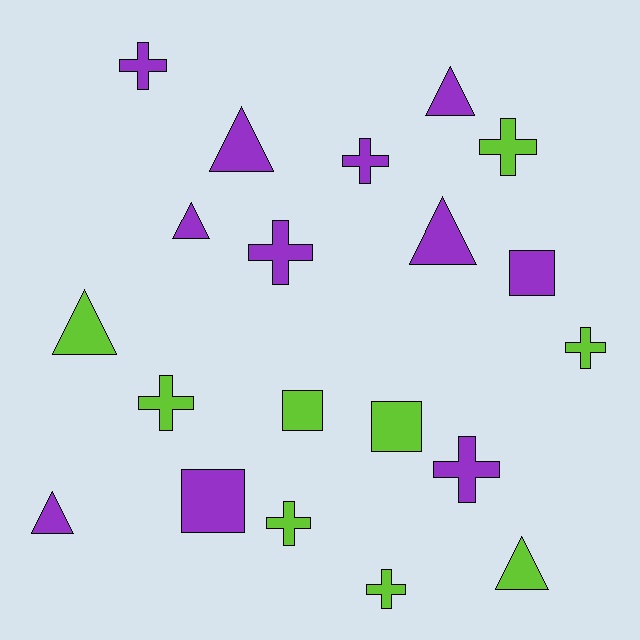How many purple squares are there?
There are 2 purple squares.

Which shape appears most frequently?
Cross, with 9 objects.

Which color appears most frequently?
Purple, with 11 objects.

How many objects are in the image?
There are 20 objects.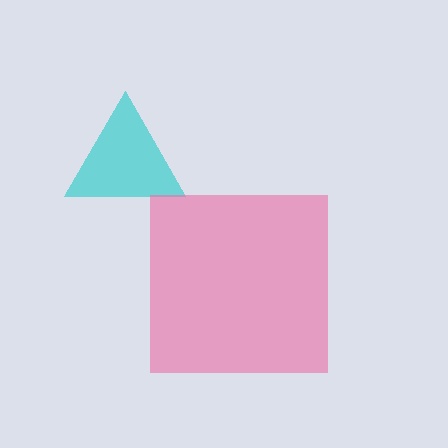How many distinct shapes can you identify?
There are 2 distinct shapes: a cyan triangle, a pink square.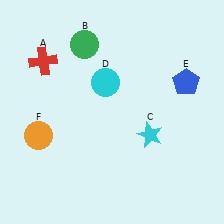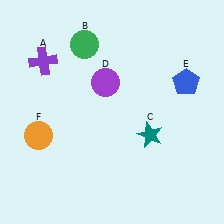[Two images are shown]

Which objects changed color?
A changed from red to purple. C changed from cyan to teal. D changed from cyan to purple.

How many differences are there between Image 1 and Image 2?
There are 3 differences between the two images.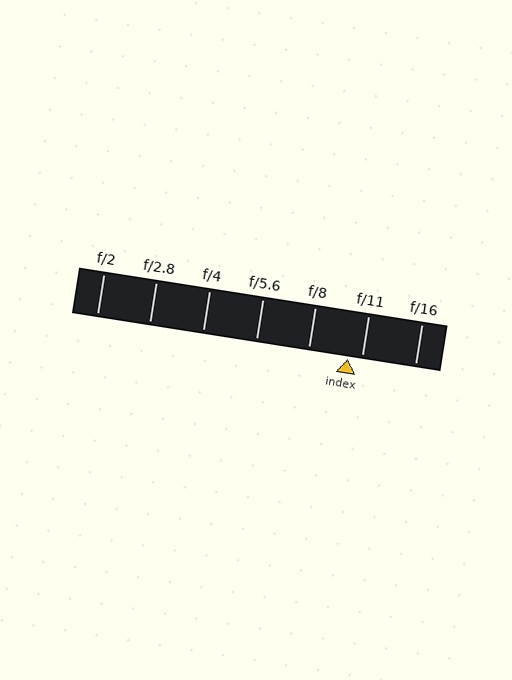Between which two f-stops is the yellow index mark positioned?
The index mark is between f/8 and f/11.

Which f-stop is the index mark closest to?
The index mark is closest to f/11.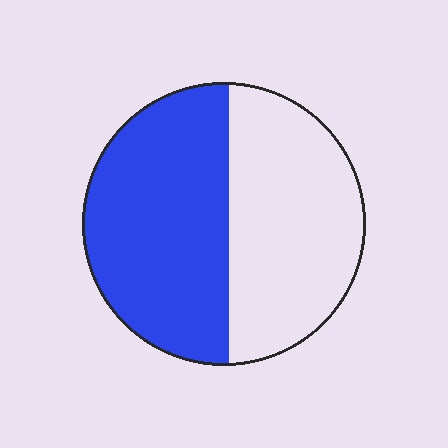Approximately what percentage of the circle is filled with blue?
Approximately 50%.